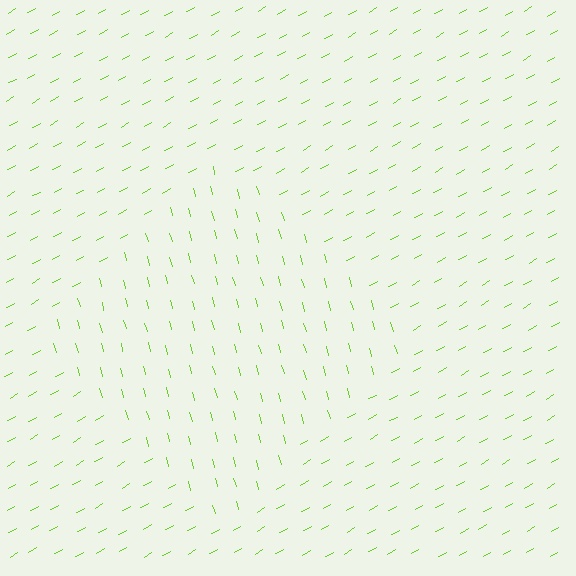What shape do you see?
I see a diamond.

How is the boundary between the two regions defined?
The boundary is defined purely by a change in line orientation (approximately 76 degrees difference). All lines are the same color and thickness.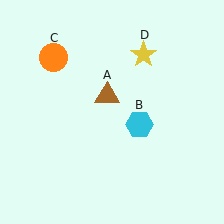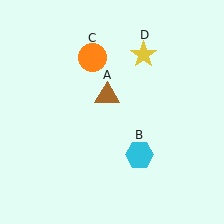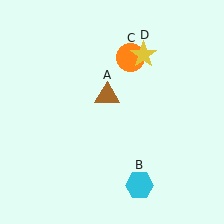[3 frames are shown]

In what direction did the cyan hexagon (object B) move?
The cyan hexagon (object B) moved down.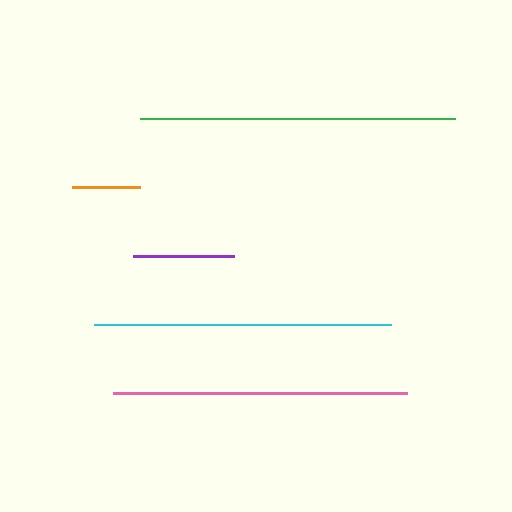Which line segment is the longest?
The green line is the longest at approximately 315 pixels.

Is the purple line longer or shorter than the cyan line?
The cyan line is longer than the purple line.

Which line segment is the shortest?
The orange line is the shortest at approximately 67 pixels.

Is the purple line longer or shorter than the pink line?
The pink line is longer than the purple line.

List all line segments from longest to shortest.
From longest to shortest: green, cyan, pink, purple, orange.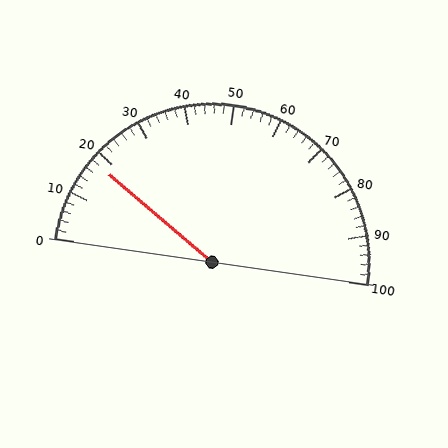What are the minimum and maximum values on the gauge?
The gauge ranges from 0 to 100.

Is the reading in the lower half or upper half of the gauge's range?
The reading is in the lower half of the range (0 to 100).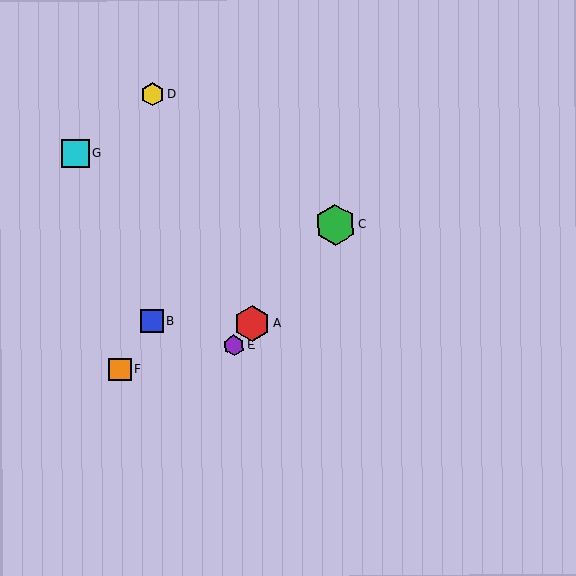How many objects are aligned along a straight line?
3 objects (A, C, E) are aligned along a straight line.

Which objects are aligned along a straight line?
Objects A, C, E are aligned along a straight line.